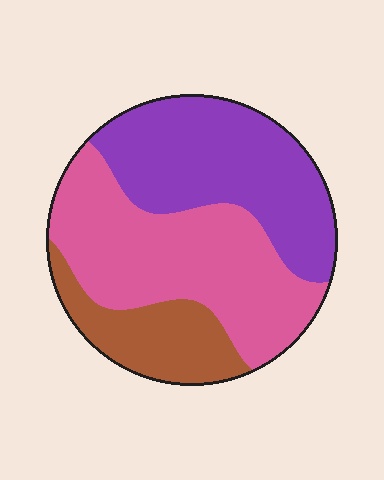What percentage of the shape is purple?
Purple covers roughly 40% of the shape.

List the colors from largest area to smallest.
From largest to smallest: pink, purple, brown.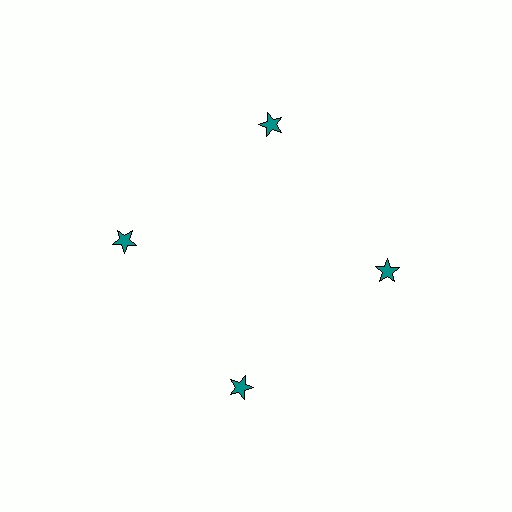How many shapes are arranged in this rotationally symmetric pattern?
There are 4 shapes, arranged in 4 groups of 1.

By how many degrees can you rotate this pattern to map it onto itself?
The pattern maps onto itself every 90 degrees of rotation.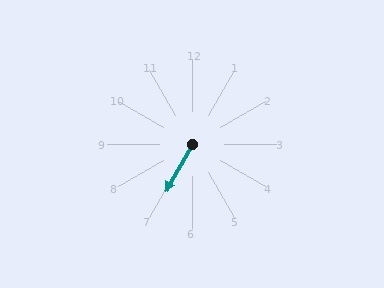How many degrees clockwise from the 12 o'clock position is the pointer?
Approximately 209 degrees.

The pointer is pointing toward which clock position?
Roughly 7 o'clock.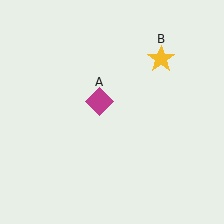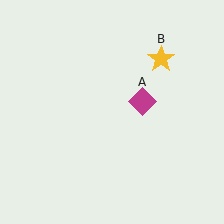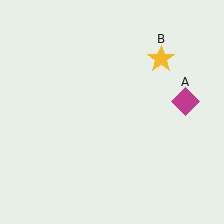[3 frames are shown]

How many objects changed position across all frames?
1 object changed position: magenta diamond (object A).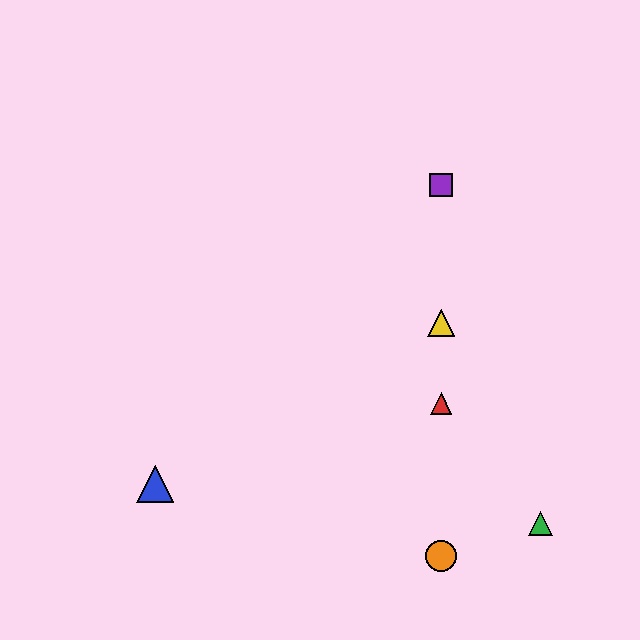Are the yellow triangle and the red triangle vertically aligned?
Yes, both are at x≈441.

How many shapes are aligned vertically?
4 shapes (the red triangle, the yellow triangle, the purple square, the orange circle) are aligned vertically.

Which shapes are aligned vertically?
The red triangle, the yellow triangle, the purple square, the orange circle are aligned vertically.